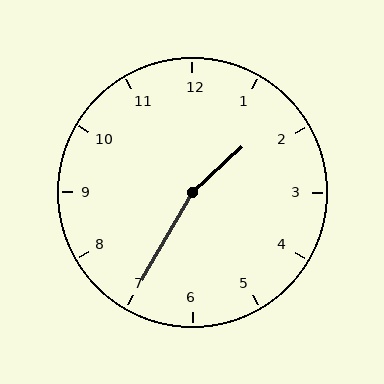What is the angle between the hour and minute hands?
Approximately 162 degrees.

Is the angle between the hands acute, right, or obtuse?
It is obtuse.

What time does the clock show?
1:35.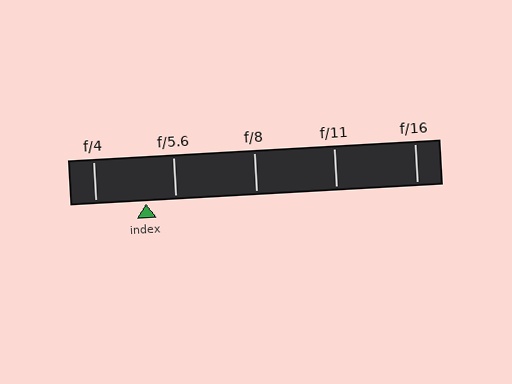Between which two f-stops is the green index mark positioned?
The index mark is between f/4 and f/5.6.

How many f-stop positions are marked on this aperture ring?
There are 5 f-stop positions marked.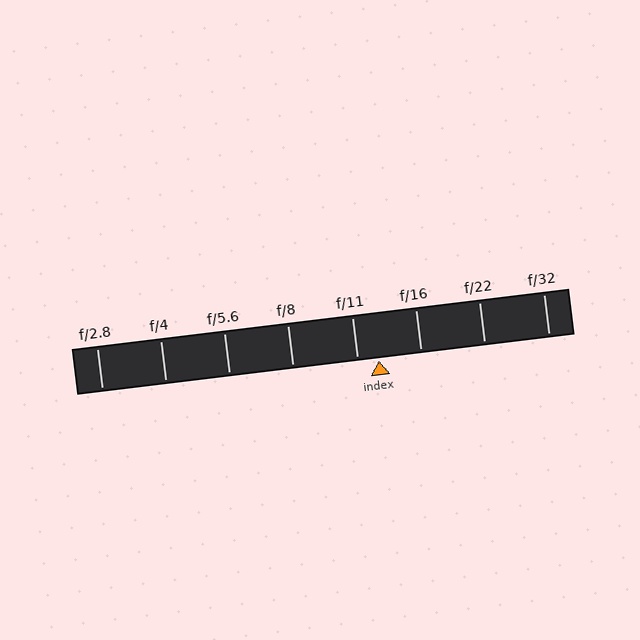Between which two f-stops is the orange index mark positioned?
The index mark is between f/11 and f/16.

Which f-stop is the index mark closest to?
The index mark is closest to f/11.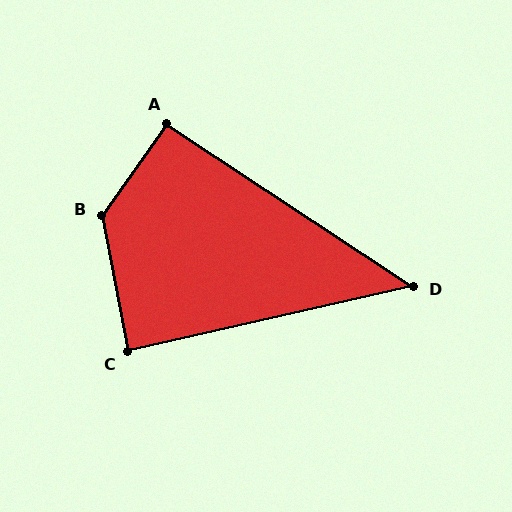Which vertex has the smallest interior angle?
D, at approximately 46 degrees.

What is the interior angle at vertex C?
Approximately 88 degrees (approximately right).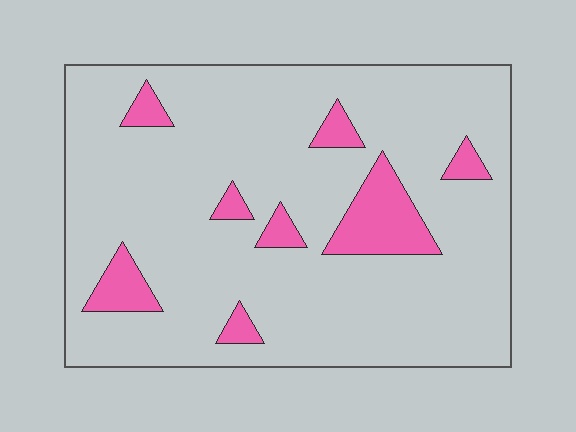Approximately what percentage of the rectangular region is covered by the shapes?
Approximately 10%.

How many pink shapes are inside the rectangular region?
8.